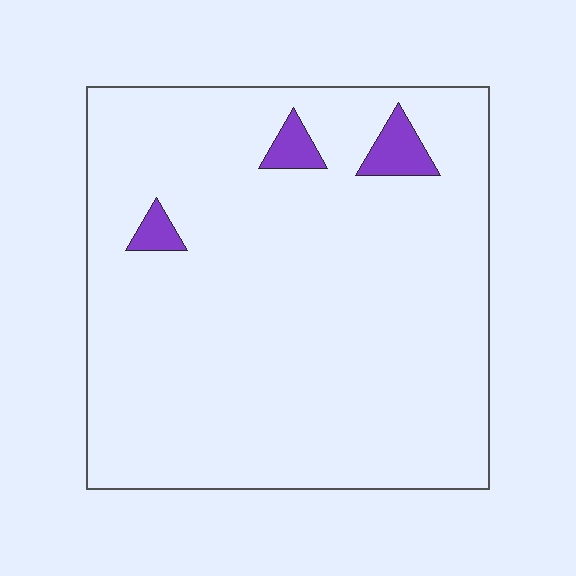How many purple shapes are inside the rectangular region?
3.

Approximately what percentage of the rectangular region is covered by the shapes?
Approximately 5%.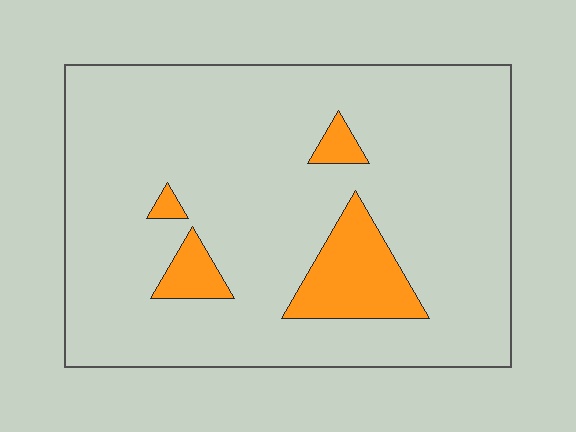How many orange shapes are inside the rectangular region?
4.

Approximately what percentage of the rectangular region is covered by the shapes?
Approximately 10%.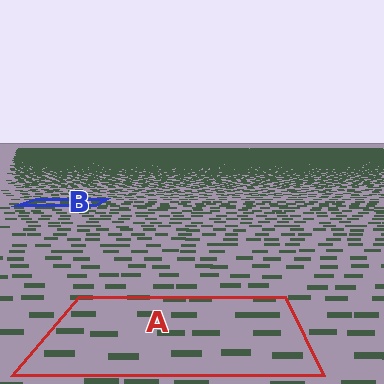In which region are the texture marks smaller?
The texture marks are smaller in region B, because it is farther away.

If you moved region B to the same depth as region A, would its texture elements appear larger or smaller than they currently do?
They would appear larger. At a closer depth, the same texture elements are projected at a bigger on-screen size.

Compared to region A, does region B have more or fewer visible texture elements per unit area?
Region B has more texture elements per unit area — they are packed more densely because it is farther away.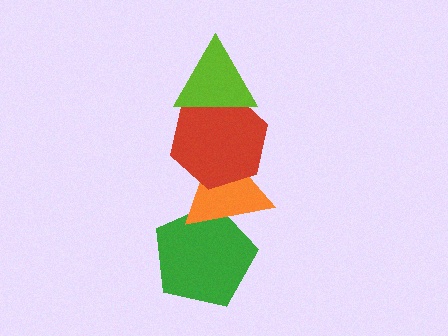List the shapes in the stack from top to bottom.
From top to bottom: the lime triangle, the red hexagon, the orange triangle, the green pentagon.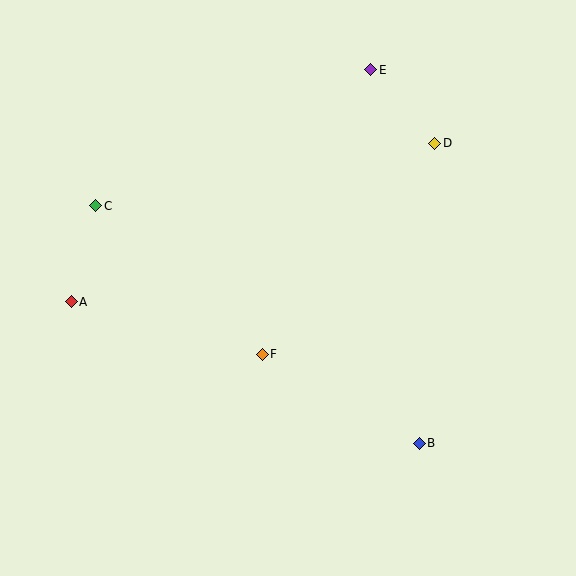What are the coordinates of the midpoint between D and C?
The midpoint between D and C is at (265, 174).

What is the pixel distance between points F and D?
The distance between F and D is 272 pixels.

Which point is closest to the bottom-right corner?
Point B is closest to the bottom-right corner.